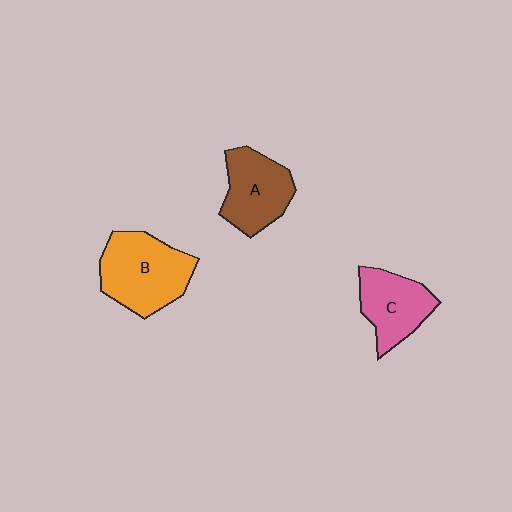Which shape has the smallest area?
Shape C (pink).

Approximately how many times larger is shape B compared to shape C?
Approximately 1.4 times.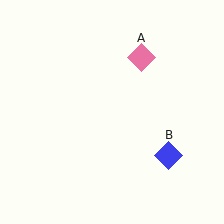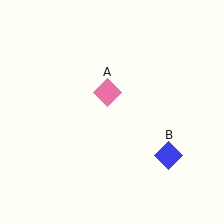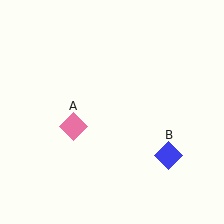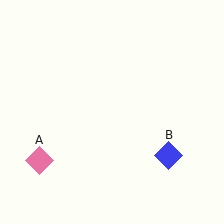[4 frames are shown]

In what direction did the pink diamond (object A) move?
The pink diamond (object A) moved down and to the left.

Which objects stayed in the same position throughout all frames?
Blue diamond (object B) remained stationary.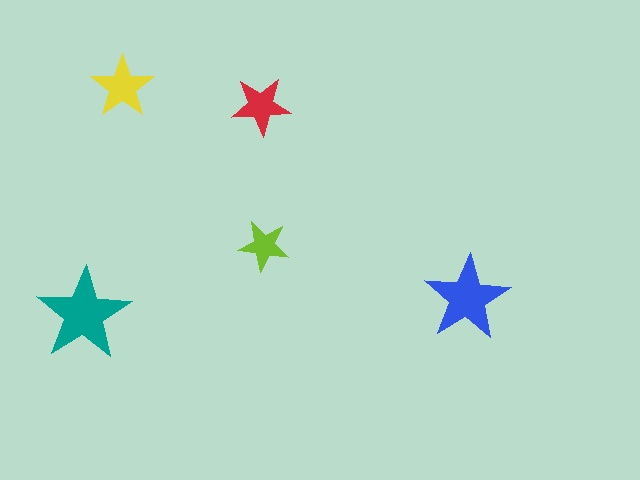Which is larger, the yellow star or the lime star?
The yellow one.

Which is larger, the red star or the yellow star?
The yellow one.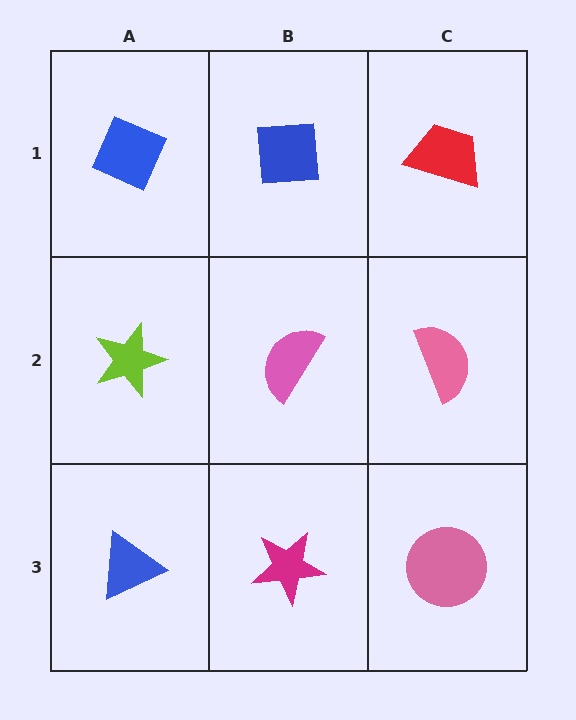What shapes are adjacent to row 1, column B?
A pink semicircle (row 2, column B), a blue diamond (row 1, column A), a red trapezoid (row 1, column C).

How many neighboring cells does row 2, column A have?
3.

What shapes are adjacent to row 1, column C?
A pink semicircle (row 2, column C), a blue square (row 1, column B).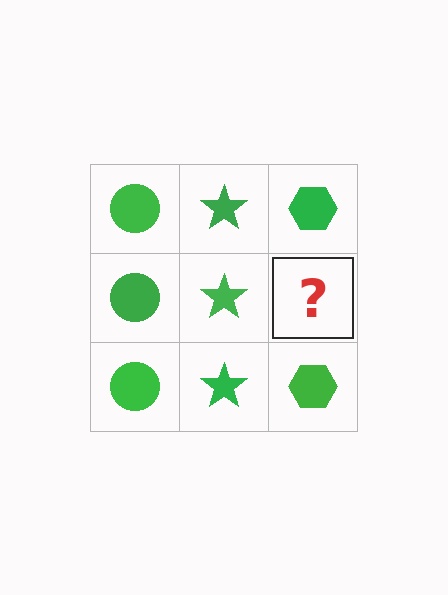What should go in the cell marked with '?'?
The missing cell should contain a green hexagon.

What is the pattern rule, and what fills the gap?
The rule is that each column has a consistent shape. The gap should be filled with a green hexagon.